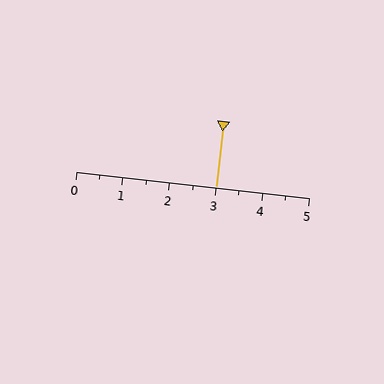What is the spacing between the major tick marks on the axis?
The major ticks are spaced 1 apart.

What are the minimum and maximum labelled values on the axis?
The axis runs from 0 to 5.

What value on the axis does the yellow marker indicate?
The marker indicates approximately 3.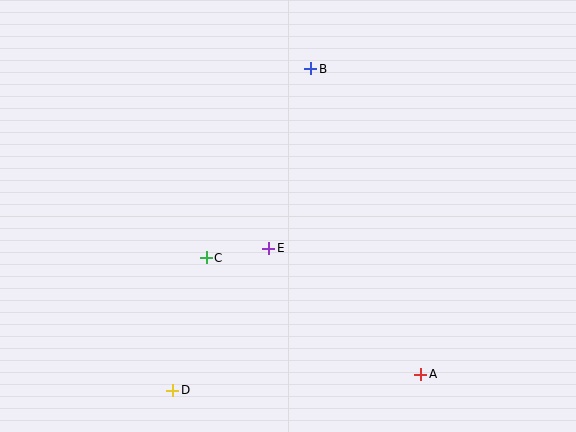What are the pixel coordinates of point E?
Point E is at (269, 248).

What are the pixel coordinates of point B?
Point B is at (311, 69).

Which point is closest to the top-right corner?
Point B is closest to the top-right corner.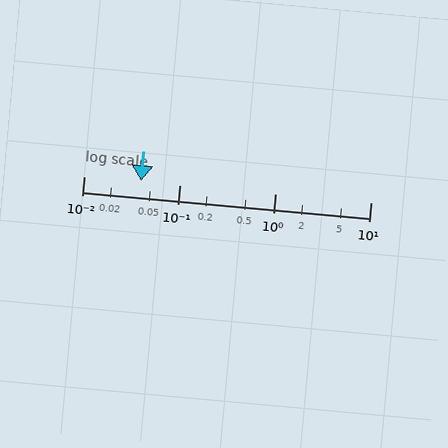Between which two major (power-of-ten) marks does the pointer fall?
The pointer is between 0.01 and 0.1.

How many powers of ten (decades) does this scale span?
The scale spans 3 decades, from 0.01 to 10.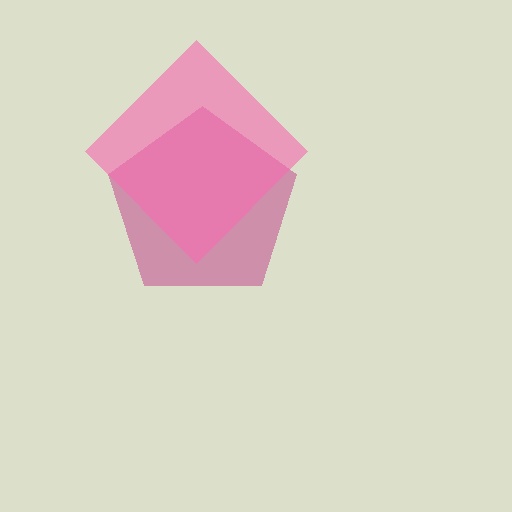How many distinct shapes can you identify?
There are 2 distinct shapes: a magenta pentagon, a pink diamond.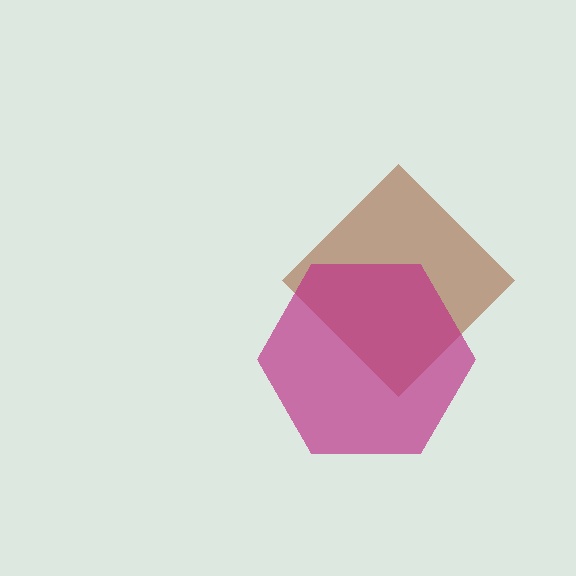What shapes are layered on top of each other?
The layered shapes are: a brown diamond, a magenta hexagon.